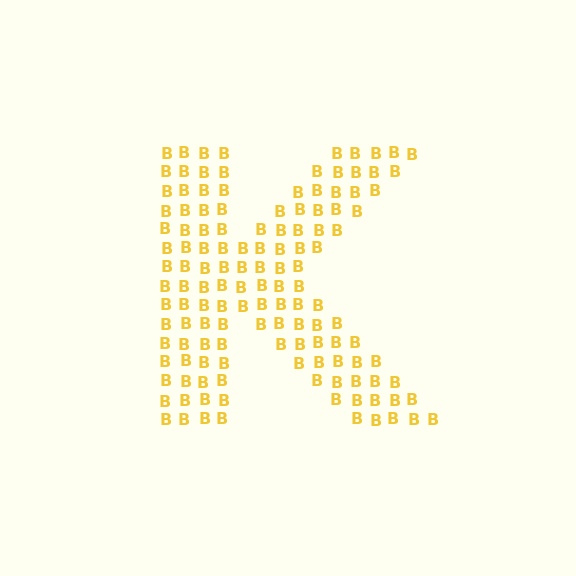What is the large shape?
The large shape is the letter K.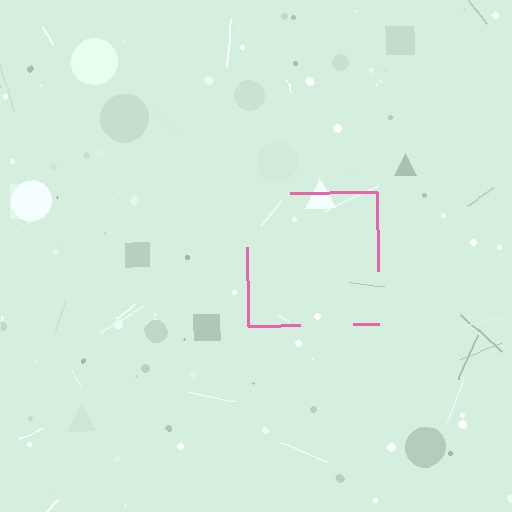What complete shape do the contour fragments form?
The contour fragments form a square.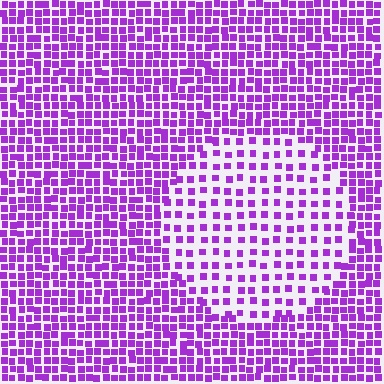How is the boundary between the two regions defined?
The boundary is defined by a change in element density (approximately 2.1x ratio). All elements are the same color, size, and shape.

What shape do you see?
I see a circle.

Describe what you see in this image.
The image contains small purple elements arranged at two different densities. A circle-shaped region is visible where the elements are less densely packed than the surrounding area.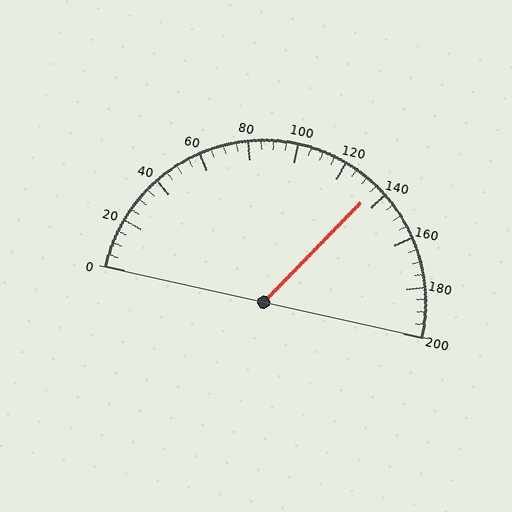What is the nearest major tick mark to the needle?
The nearest major tick mark is 140.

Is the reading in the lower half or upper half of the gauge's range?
The reading is in the upper half of the range (0 to 200).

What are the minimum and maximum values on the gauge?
The gauge ranges from 0 to 200.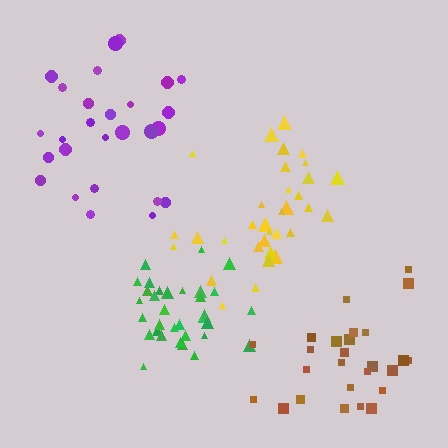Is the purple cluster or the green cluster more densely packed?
Green.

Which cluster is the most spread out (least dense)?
Purple.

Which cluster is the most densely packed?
Green.